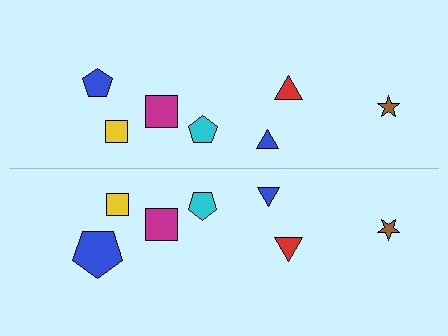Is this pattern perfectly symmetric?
No, the pattern is not perfectly symmetric. The blue pentagon on the bottom side has a different size than its mirror counterpart.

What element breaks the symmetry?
The blue pentagon on the bottom side has a different size than its mirror counterpart.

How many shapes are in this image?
There are 14 shapes in this image.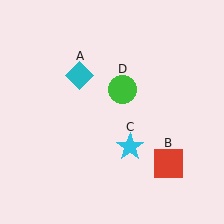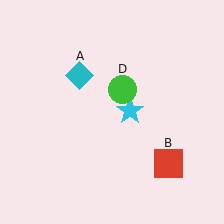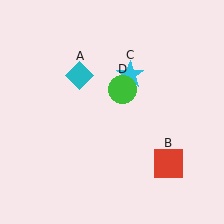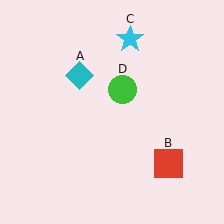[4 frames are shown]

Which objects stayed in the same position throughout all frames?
Cyan diamond (object A) and red square (object B) and green circle (object D) remained stationary.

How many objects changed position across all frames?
1 object changed position: cyan star (object C).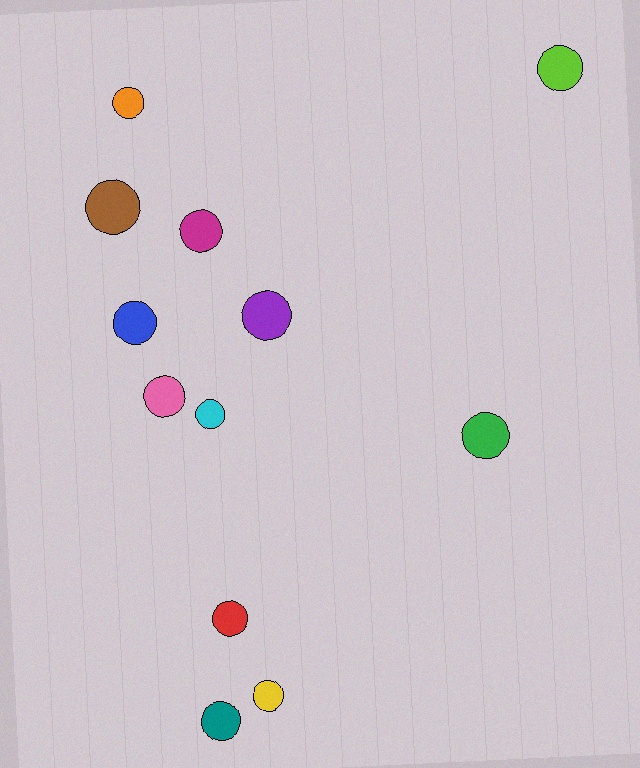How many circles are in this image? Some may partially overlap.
There are 12 circles.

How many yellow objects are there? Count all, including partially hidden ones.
There is 1 yellow object.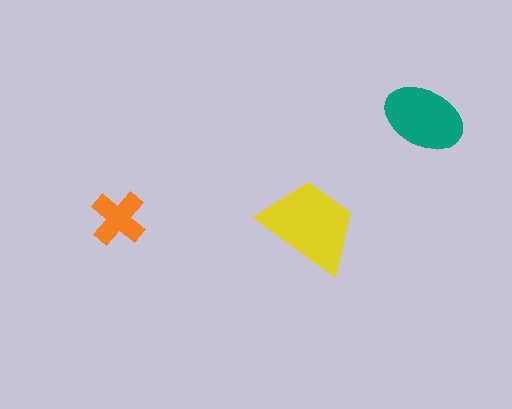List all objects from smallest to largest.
The orange cross, the teal ellipse, the yellow trapezoid.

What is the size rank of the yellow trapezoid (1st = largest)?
1st.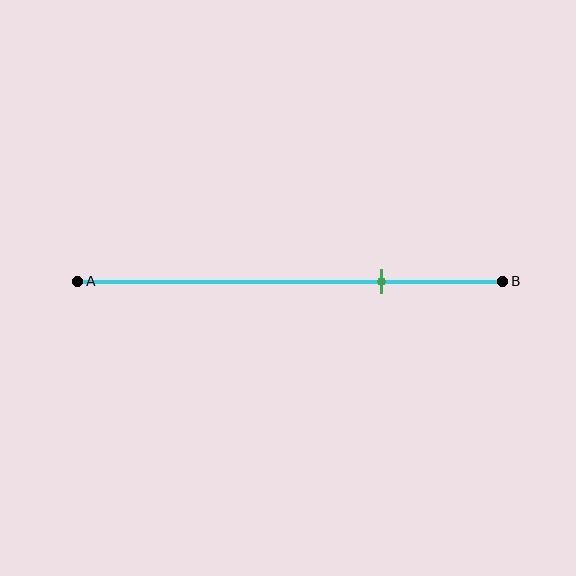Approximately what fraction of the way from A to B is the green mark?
The green mark is approximately 70% of the way from A to B.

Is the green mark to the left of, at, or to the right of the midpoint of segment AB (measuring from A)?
The green mark is to the right of the midpoint of segment AB.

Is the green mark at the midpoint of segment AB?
No, the mark is at about 70% from A, not at the 50% midpoint.